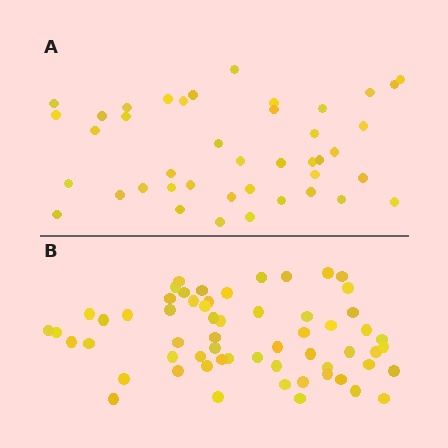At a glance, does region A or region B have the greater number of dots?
Region B (the bottom region) has more dots.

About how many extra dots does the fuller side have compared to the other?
Region B has approximately 20 more dots than region A.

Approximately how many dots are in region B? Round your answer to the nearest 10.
About 60 dots.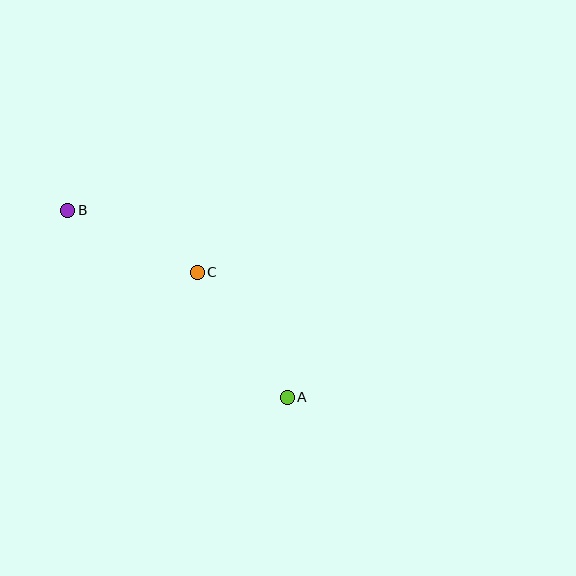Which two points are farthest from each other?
Points A and B are farthest from each other.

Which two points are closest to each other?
Points B and C are closest to each other.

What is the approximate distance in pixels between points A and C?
The distance between A and C is approximately 154 pixels.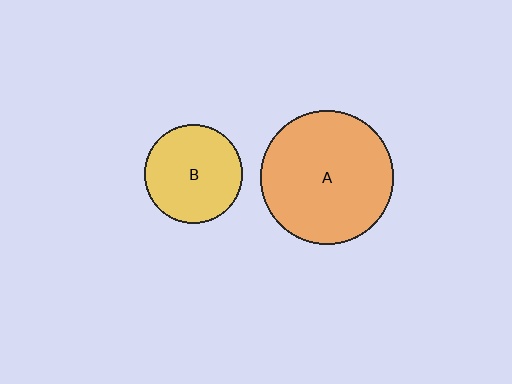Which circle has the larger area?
Circle A (orange).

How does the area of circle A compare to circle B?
Approximately 1.8 times.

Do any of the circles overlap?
No, none of the circles overlap.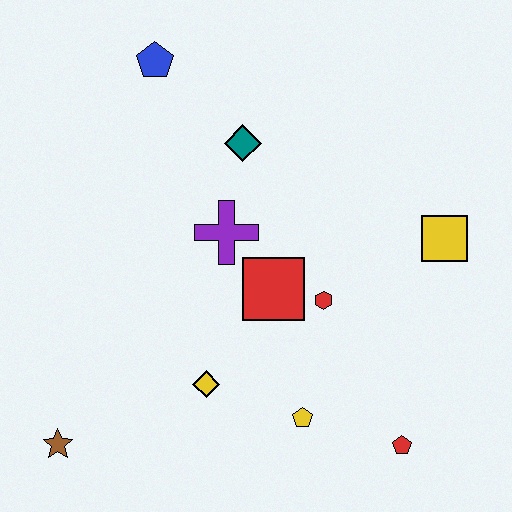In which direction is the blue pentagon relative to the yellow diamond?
The blue pentagon is above the yellow diamond.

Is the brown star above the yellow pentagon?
No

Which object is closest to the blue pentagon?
The teal diamond is closest to the blue pentagon.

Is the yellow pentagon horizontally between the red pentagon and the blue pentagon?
Yes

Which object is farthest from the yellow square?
The brown star is farthest from the yellow square.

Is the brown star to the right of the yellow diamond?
No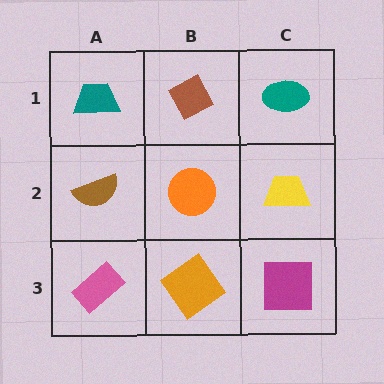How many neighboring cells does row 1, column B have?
3.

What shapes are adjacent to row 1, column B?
An orange circle (row 2, column B), a teal trapezoid (row 1, column A), a teal ellipse (row 1, column C).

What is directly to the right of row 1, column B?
A teal ellipse.